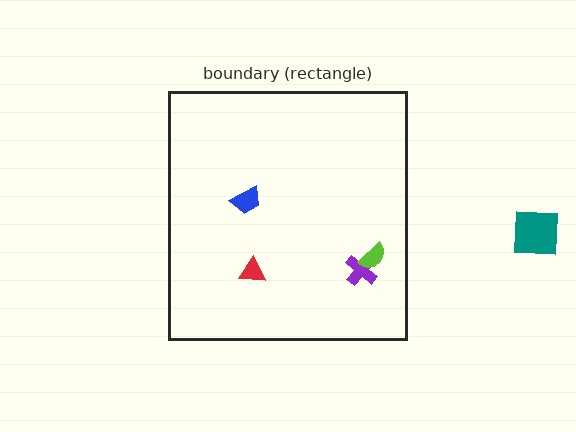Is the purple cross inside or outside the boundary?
Inside.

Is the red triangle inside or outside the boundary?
Inside.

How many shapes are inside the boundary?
4 inside, 1 outside.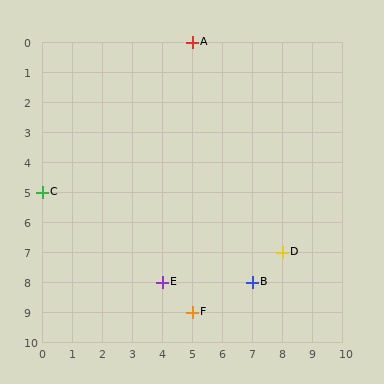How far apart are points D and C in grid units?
Points D and C are 8 columns and 2 rows apart (about 8.2 grid units diagonally).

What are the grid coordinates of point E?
Point E is at grid coordinates (4, 8).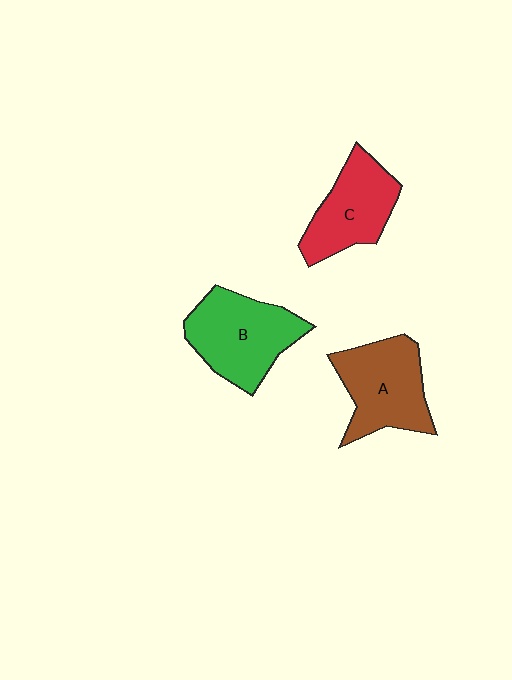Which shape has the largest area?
Shape B (green).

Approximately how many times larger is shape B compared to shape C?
Approximately 1.2 times.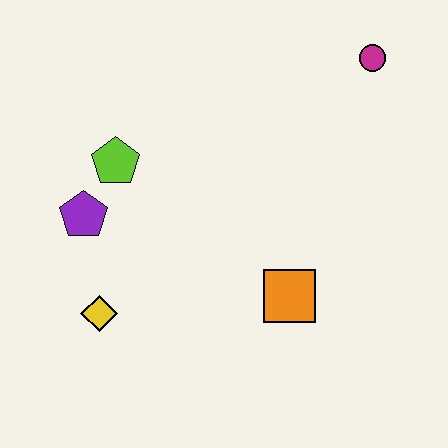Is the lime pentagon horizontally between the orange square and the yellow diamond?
Yes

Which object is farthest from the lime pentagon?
The magenta circle is farthest from the lime pentagon.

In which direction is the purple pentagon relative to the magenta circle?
The purple pentagon is to the left of the magenta circle.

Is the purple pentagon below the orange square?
No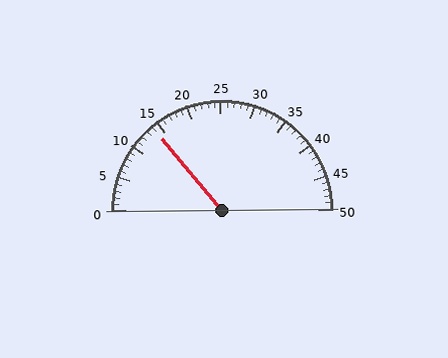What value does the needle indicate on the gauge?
The needle indicates approximately 14.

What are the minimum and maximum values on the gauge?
The gauge ranges from 0 to 50.